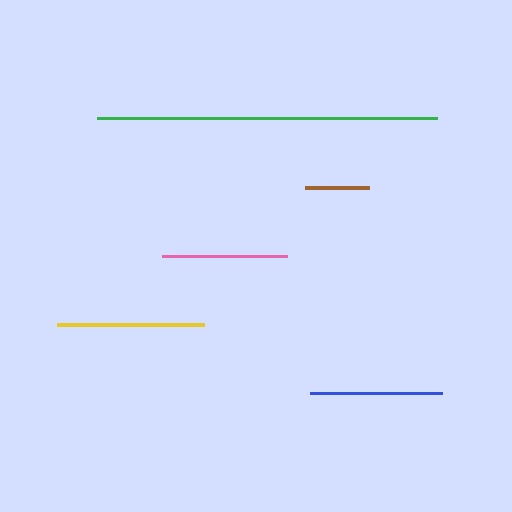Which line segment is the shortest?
The brown line is the shortest at approximately 64 pixels.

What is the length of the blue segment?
The blue segment is approximately 132 pixels long.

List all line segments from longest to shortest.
From longest to shortest: green, yellow, blue, pink, brown.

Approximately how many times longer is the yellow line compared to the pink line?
The yellow line is approximately 1.2 times the length of the pink line.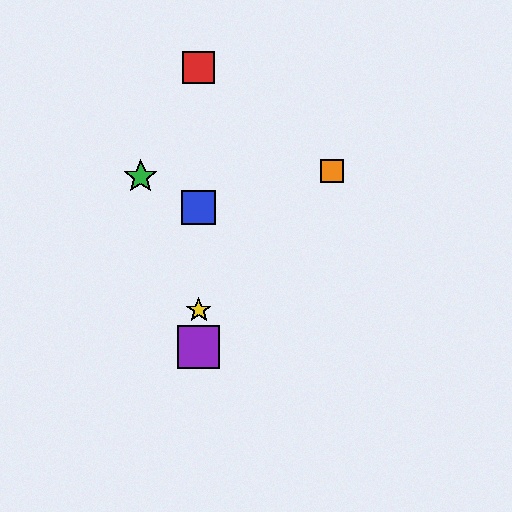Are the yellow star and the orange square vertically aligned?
No, the yellow star is at x≈199 and the orange square is at x≈332.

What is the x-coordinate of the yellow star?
The yellow star is at x≈199.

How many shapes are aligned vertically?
4 shapes (the red square, the blue square, the yellow star, the purple square) are aligned vertically.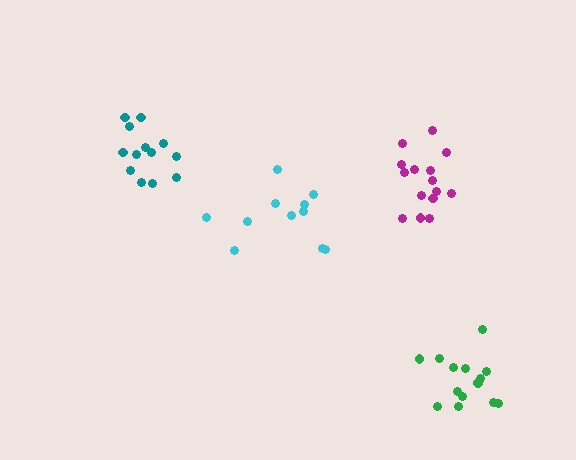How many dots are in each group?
Group 1: 13 dots, Group 2: 11 dots, Group 3: 15 dots, Group 4: 14 dots (53 total).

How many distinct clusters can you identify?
There are 4 distinct clusters.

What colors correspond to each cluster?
The clusters are colored: teal, cyan, magenta, green.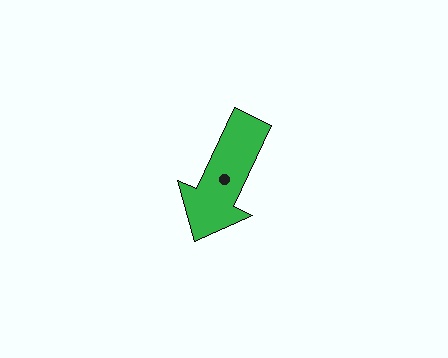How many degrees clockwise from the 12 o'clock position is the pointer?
Approximately 205 degrees.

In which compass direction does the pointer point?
Southwest.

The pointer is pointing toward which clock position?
Roughly 7 o'clock.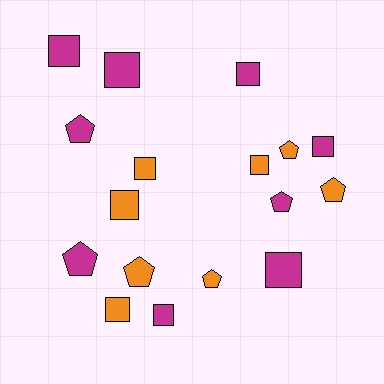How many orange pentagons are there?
There are 4 orange pentagons.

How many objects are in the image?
There are 17 objects.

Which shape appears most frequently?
Square, with 10 objects.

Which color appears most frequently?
Magenta, with 9 objects.